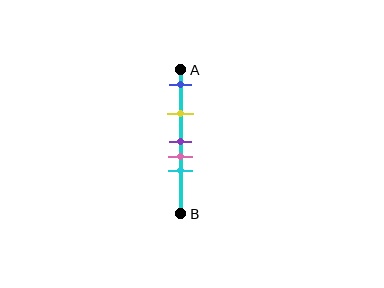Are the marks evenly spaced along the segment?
No, the marks are not evenly spaced.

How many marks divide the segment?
There are 5 marks dividing the segment.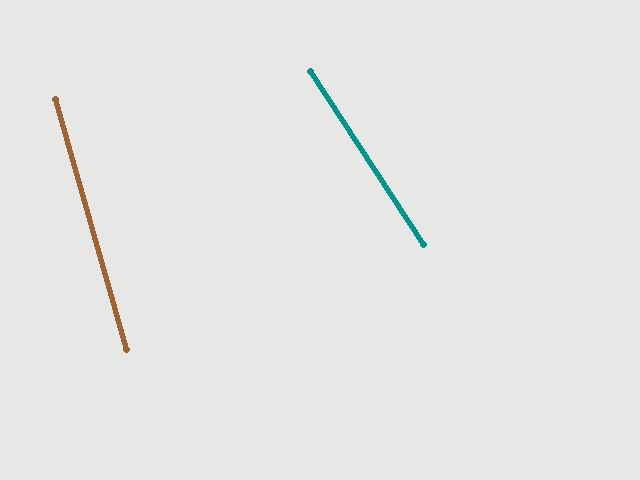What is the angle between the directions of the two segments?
Approximately 17 degrees.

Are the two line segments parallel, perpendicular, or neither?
Neither parallel nor perpendicular — they differ by about 17°.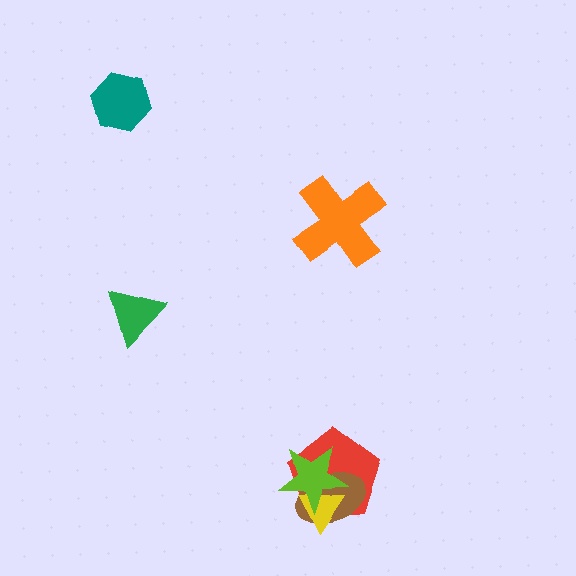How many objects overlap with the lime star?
3 objects overlap with the lime star.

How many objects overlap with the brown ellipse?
3 objects overlap with the brown ellipse.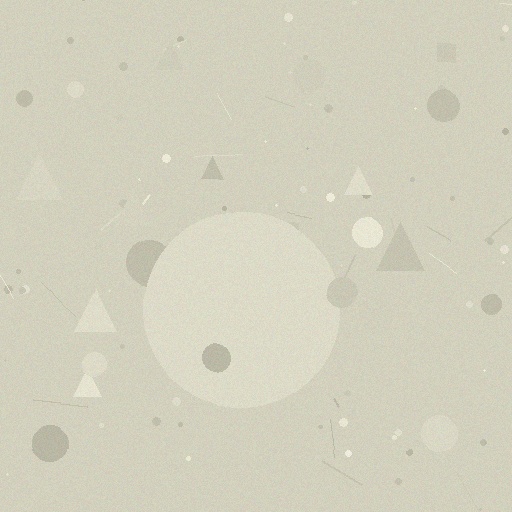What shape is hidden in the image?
A circle is hidden in the image.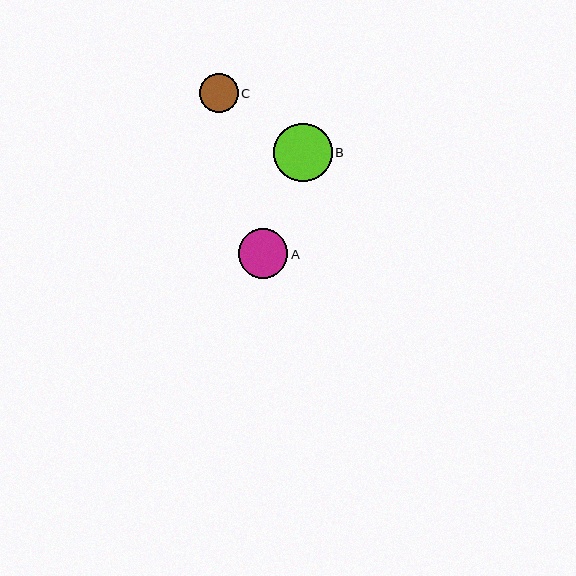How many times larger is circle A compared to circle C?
Circle A is approximately 1.3 times the size of circle C.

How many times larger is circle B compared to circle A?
Circle B is approximately 1.2 times the size of circle A.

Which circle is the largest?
Circle B is the largest with a size of approximately 58 pixels.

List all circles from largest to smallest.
From largest to smallest: B, A, C.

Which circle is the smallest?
Circle C is the smallest with a size of approximately 39 pixels.